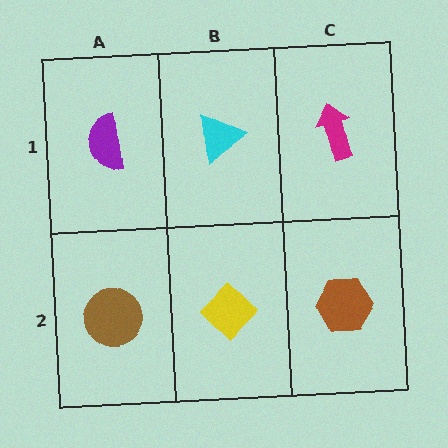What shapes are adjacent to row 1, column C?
A brown hexagon (row 2, column C), a cyan triangle (row 1, column B).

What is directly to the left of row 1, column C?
A cyan triangle.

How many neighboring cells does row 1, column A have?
2.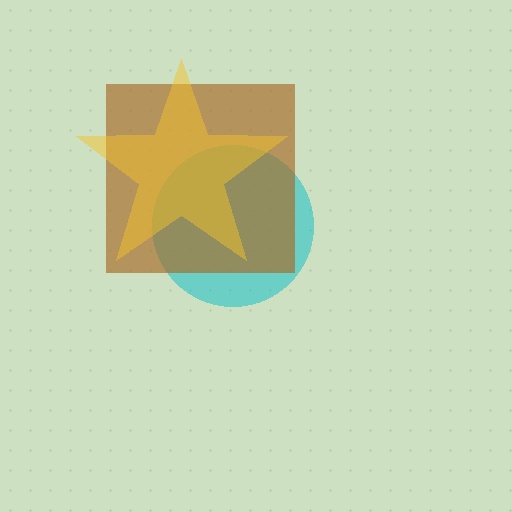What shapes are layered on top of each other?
The layered shapes are: a cyan circle, a brown square, a yellow star.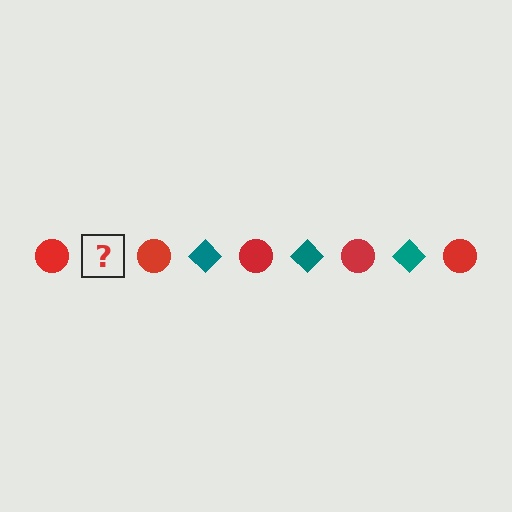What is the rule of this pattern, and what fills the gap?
The rule is that the pattern alternates between red circle and teal diamond. The gap should be filled with a teal diamond.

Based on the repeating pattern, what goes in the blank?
The blank should be a teal diamond.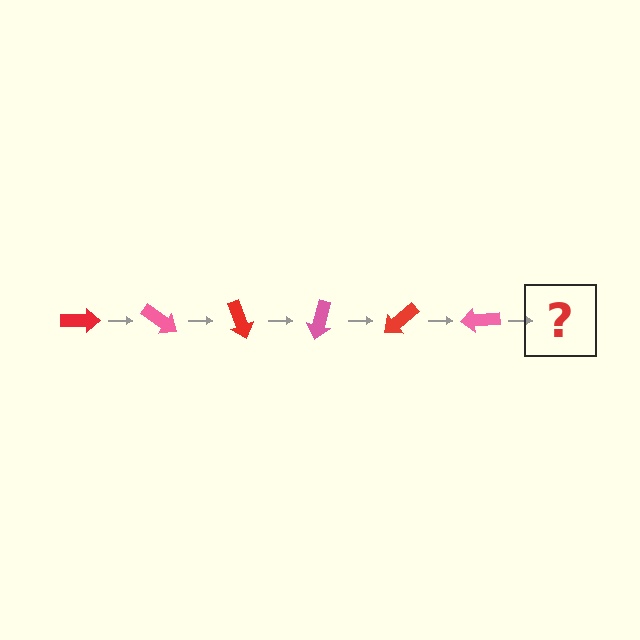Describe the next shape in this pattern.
It should be a red arrow, rotated 210 degrees from the start.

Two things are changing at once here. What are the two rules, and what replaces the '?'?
The two rules are that it rotates 35 degrees each step and the color cycles through red and pink. The '?' should be a red arrow, rotated 210 degrees from the start.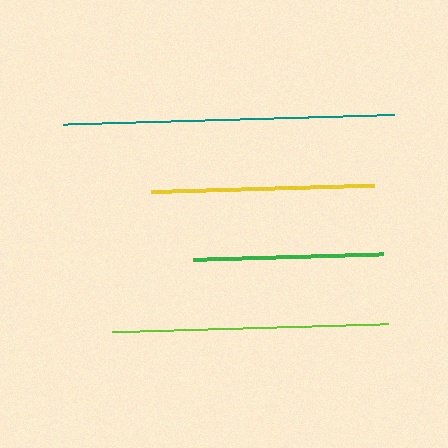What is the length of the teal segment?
The teal segment is approximately 332 pixels long.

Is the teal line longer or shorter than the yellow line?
The teal line is longer than the yellow line.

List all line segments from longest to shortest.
From longest to shortest: teal, lime, yellow, green.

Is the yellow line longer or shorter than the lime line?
The lime line is longer than the yellow line.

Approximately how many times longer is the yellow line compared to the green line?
The yellow line is approximately 1.2 times the length of the green line.